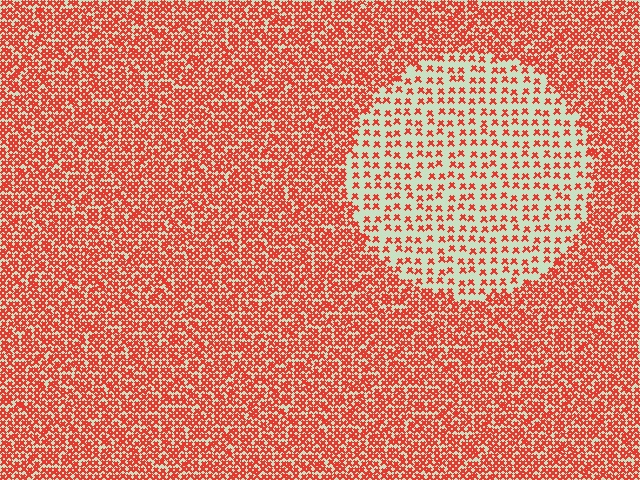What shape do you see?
I see a circle.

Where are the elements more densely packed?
The elements are more densely packed outside the circle boundary.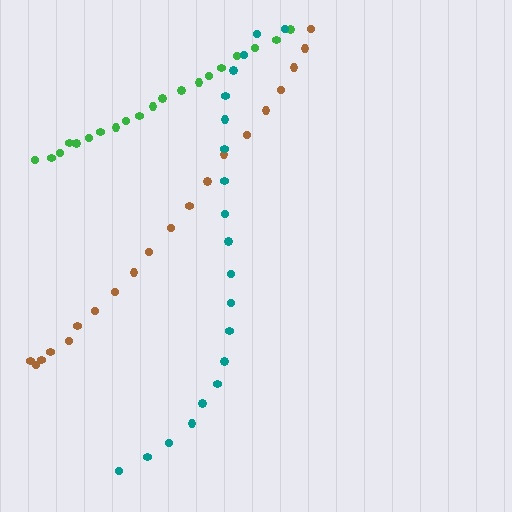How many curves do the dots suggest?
There are 3 distinct paths.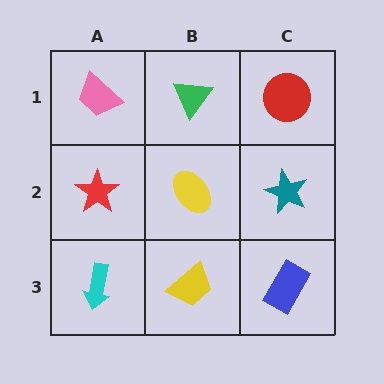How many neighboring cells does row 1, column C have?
2.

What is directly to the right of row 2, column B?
A teal star.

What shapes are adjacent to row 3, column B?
A yellow ellipse (row 2, column B), a cyan arrow (row 3, column A), a blue rectangle (row 3, column C).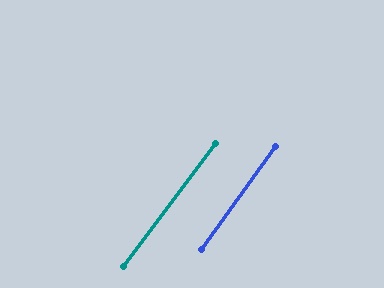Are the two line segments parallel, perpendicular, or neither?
Parallel — their directions differ by only 0.9°.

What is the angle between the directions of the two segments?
Approximately 1 degree.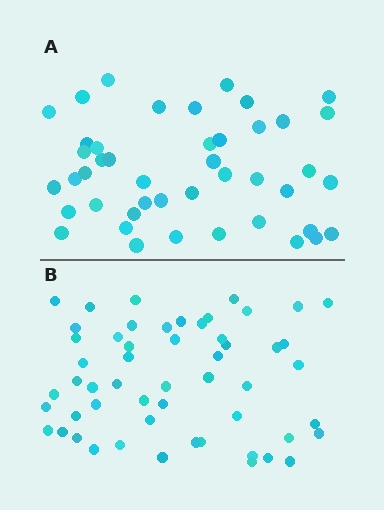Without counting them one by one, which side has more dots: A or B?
Region B (the bottom region) has more dots.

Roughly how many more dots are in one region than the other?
Region B has roughly 10 or so more dots than region A.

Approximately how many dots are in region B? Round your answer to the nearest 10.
About 50 dots. (The exact count is 54, which rounds to 50.)